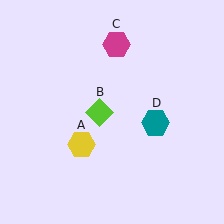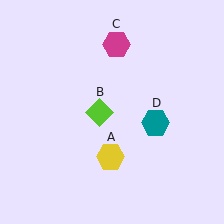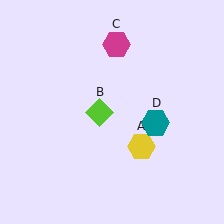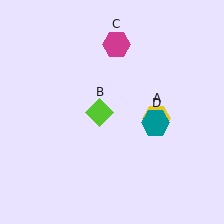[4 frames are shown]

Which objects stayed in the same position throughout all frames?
Lime diamond (object B) and magenta hexagon (object C) and teal hexagon (object D) remained stationary.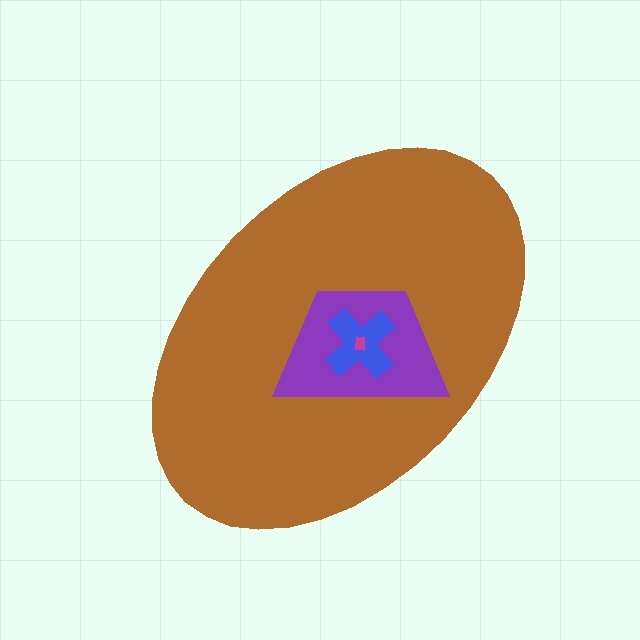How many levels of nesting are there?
4.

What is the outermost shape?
The brown ellipse.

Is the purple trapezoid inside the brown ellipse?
Yes.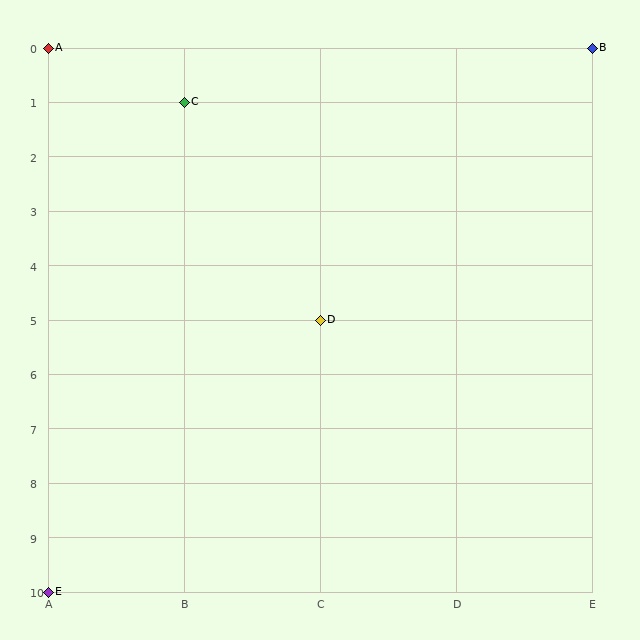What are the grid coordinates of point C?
Point C is at grid coordinates (B, 1).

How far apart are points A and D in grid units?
Points A and D are 2 columns and 5 rows apart (about 5.4 grid units diagonally).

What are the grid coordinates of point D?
Point D is at grid coordinates (C, 5).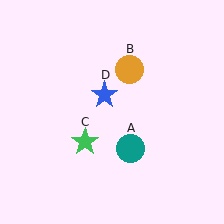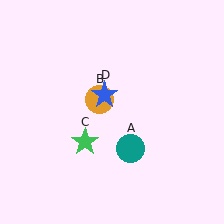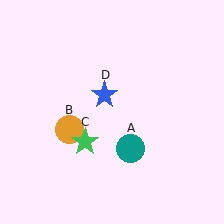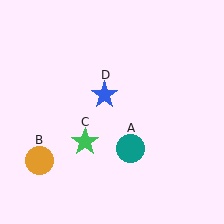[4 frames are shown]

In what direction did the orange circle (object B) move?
The orange circle (object B) moved down and to the left.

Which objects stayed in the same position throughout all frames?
Teal circle (object A) and green star (object C) and blue star (object D) remained stationary.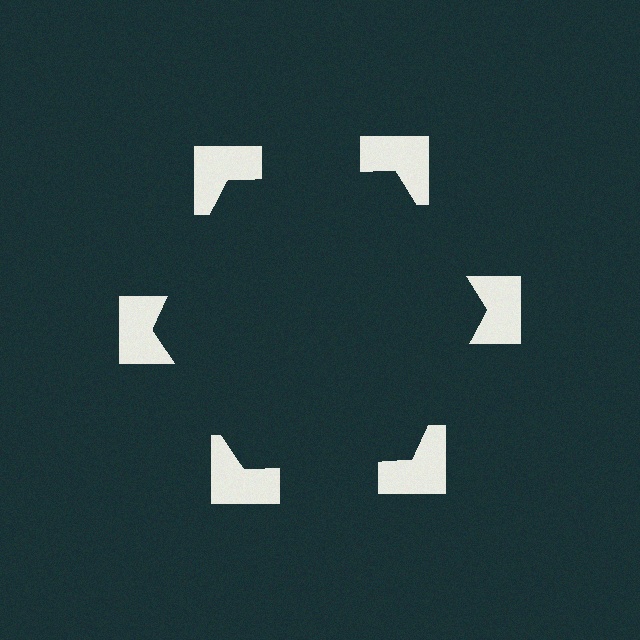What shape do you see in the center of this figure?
An illusory hexagon — its edges are inferred from the aligned wedge cuts in the notched squares, not physically drawn.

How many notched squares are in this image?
There are 6 — one at each vertex of the illusory hexagon.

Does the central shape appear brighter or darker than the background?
It typically appears slightly darker than the background, even though no actual brightness change is drawn.